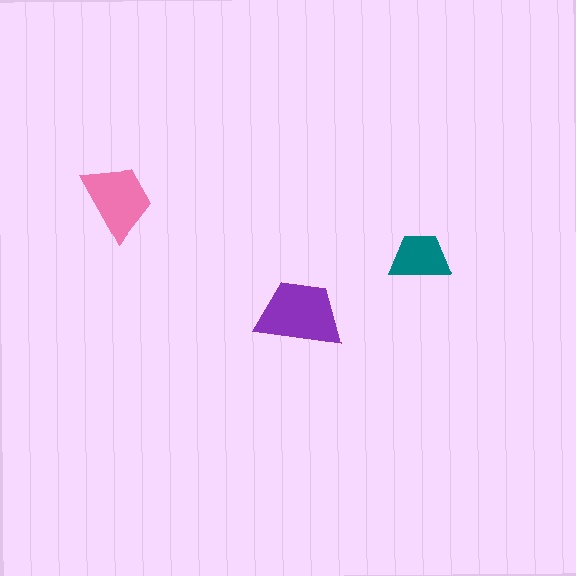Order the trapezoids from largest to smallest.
the purple one, the pink one, the teal one.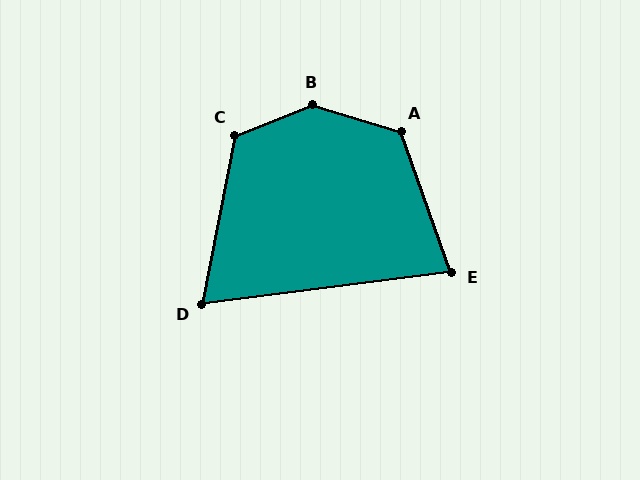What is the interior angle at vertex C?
Approximately 122 degrees (obtuse).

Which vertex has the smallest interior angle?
D, at approximately 72 degrees.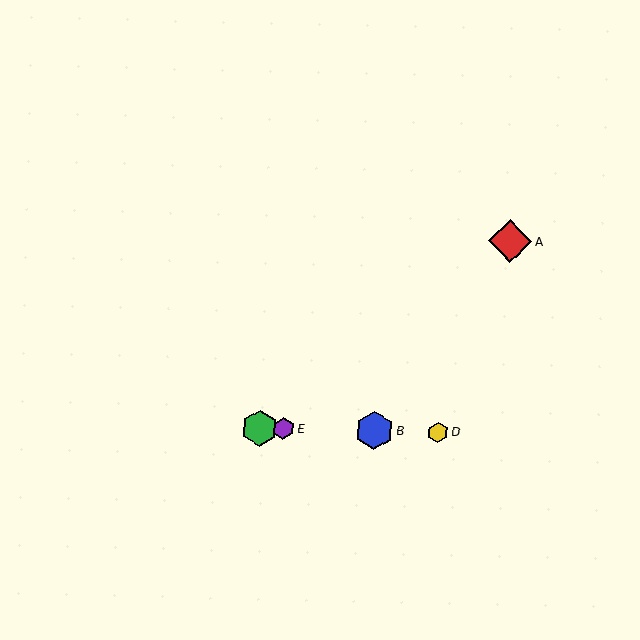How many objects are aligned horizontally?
4 objects (B, C, D, E) are aligned horizontally.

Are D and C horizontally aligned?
Yes, both are at y≈432.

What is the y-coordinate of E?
Object E is at y≈429.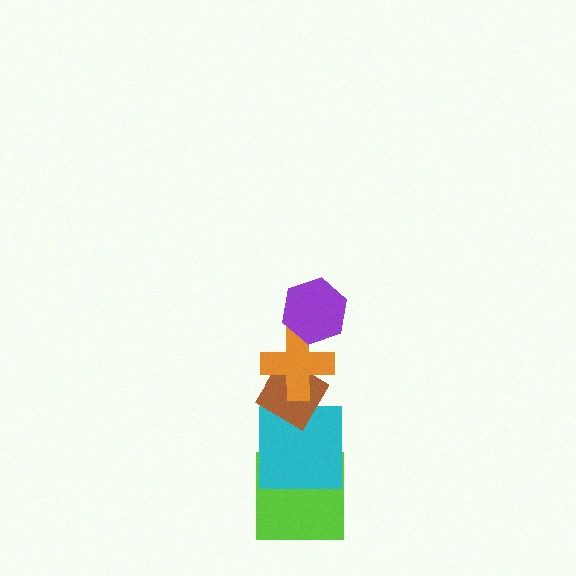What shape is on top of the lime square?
The cyan square is on top of the lime square.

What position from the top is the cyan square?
The cyan square is 4th from the top.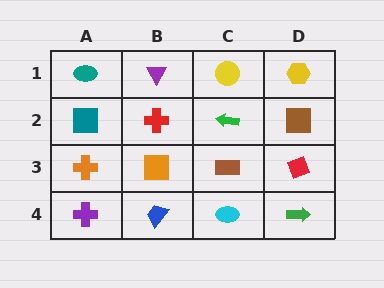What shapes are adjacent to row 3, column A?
A teal square (row 2, column A), a purple cross (row 4, column A), an orange square (row 3, column B).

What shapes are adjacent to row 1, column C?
A green arrow (row 2, column C), a purple triangle (row 1, column B), a yellow hexagon (row 1, column D).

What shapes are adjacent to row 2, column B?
A purple triangle (row 1, column B), an orange square (row 3, column B), a teal square (row 2, column A), a green arrow (row 2, column C).